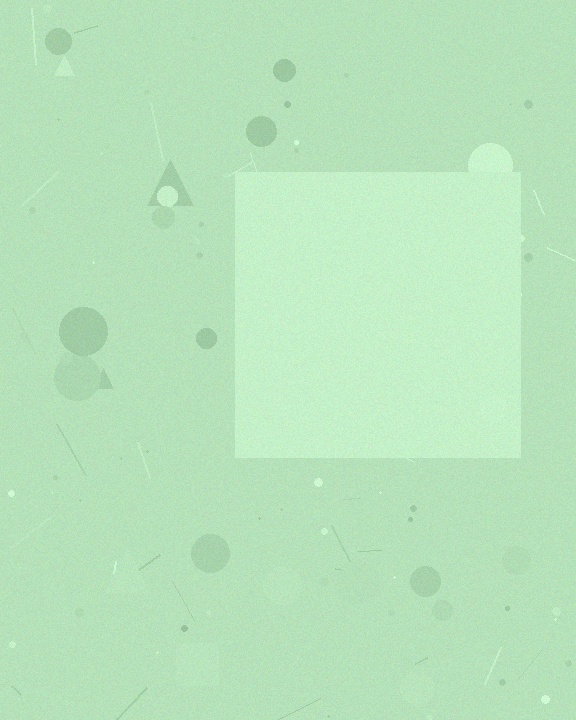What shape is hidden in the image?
A square is hidden in the image.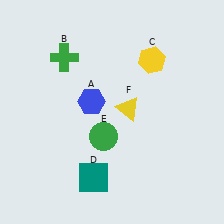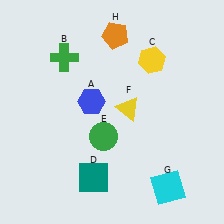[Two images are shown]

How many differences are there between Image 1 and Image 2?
There are 2 differences between the two images.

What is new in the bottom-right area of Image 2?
A cyan square (G) was added in the bottom-right area of Image 2.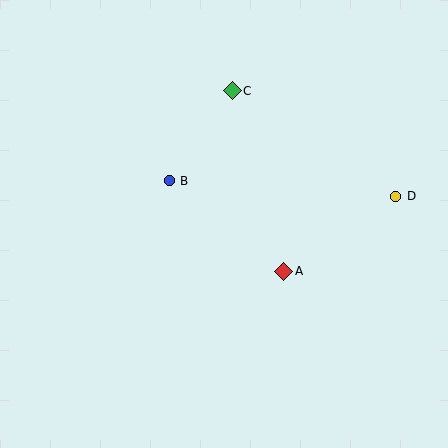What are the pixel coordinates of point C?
Point C is at (232, 91).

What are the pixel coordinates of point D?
Point D is at (396, 196).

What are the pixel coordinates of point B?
Point B is at (169, 181).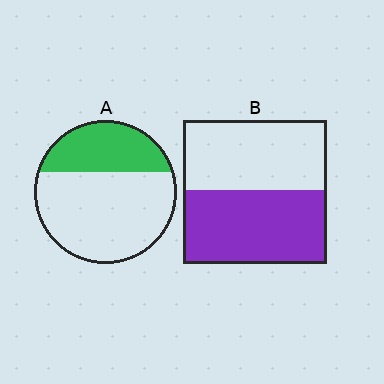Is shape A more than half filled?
No.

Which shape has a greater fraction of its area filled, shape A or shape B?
Shape B.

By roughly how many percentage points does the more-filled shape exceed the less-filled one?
By roughly 20 percentage points (B over A).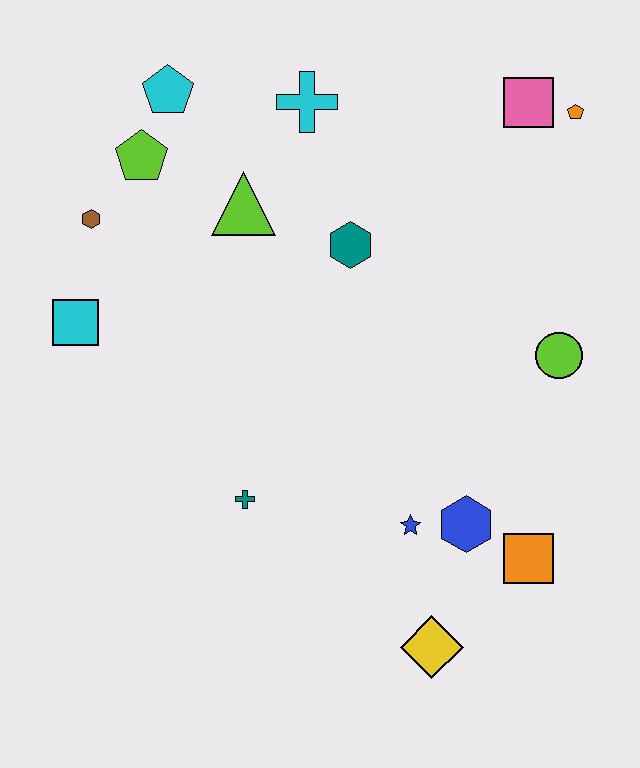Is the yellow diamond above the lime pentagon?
No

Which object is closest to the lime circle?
The blue hexagon is closest to the lime circle.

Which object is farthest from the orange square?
The cyan pentagon is farthest from the orange square.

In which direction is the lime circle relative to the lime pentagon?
The lime circle is to the right of the lime pentagon.